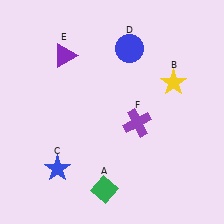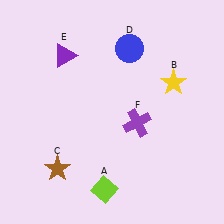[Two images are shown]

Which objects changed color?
A changed from green to lime. C changed from blue to brown.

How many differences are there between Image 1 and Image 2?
There are 2 differences between the two images.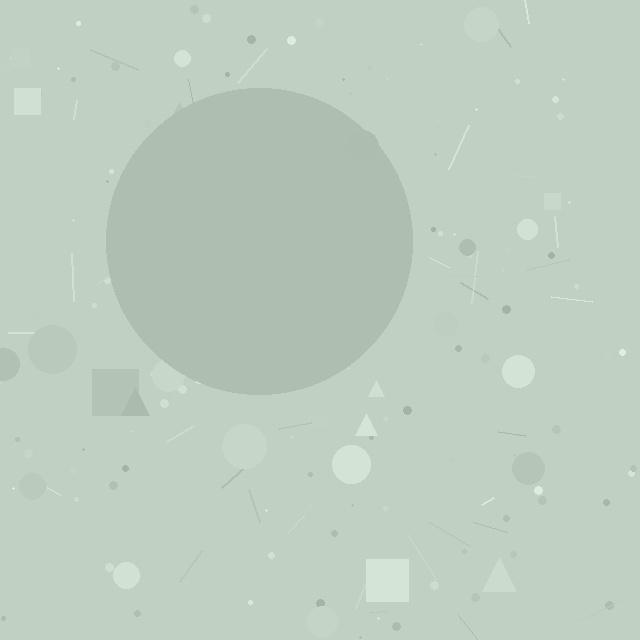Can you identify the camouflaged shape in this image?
The camouflaged shape is a circle.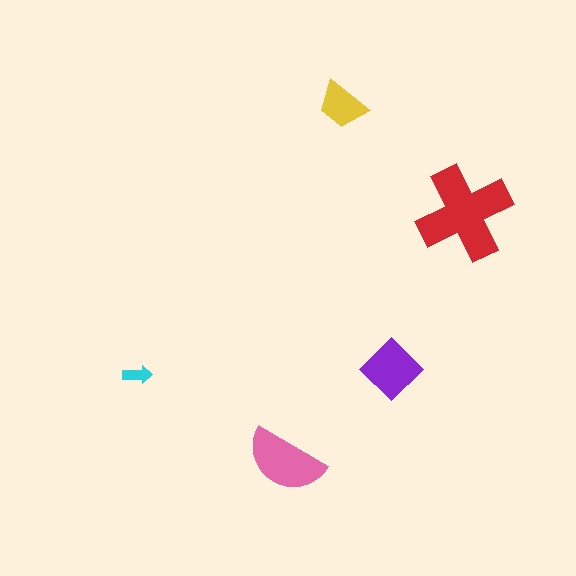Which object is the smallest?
The cyan arrow.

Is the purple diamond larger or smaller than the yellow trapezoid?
Larger.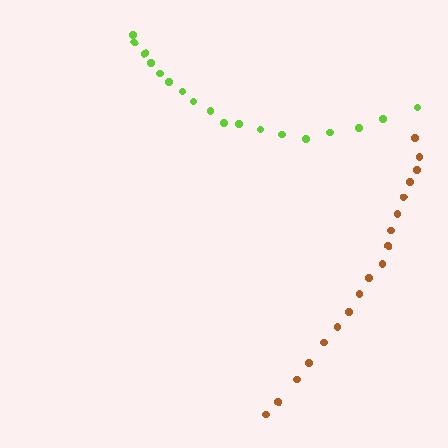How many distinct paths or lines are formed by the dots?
There are 2 distinct paths.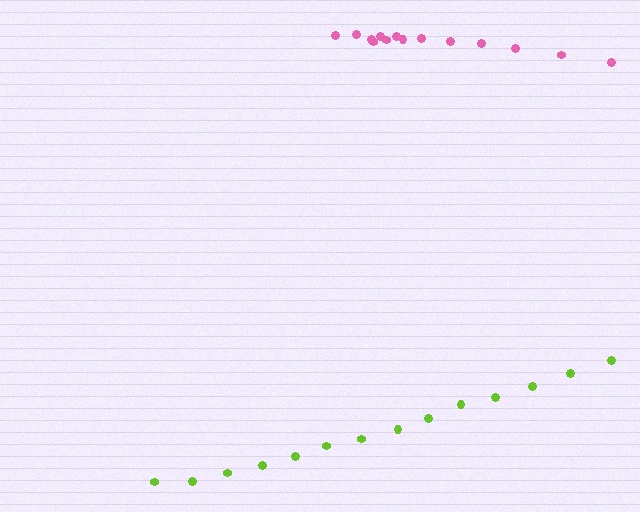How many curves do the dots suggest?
There are 2 distinct paths.